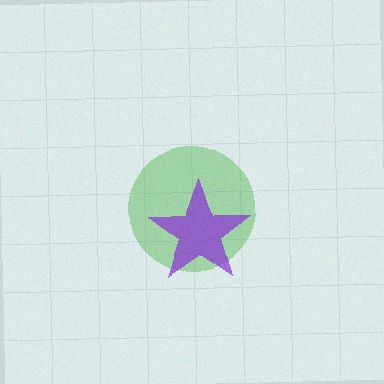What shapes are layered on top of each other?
The layered shapes are: a green circle, a purple star.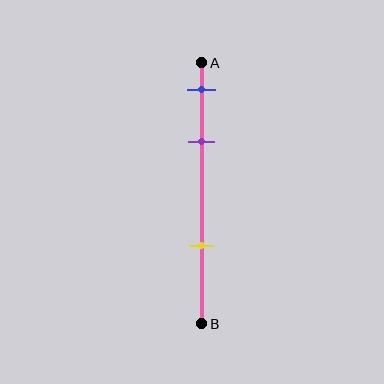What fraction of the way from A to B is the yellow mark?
The yellow mark is approximately 70% (0.7) of the way from A to B.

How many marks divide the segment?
There are 3 marks dividing the segment.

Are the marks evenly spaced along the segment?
No, the marks are not evenly spaced.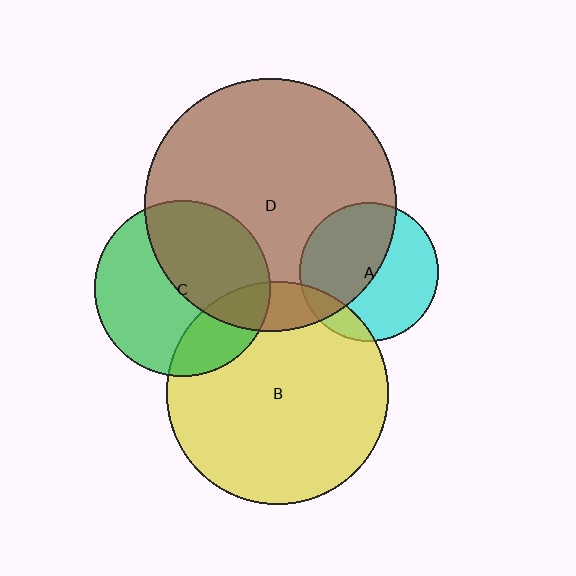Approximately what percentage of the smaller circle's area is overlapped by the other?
Approximately 45%.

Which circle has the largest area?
Circle D (brown).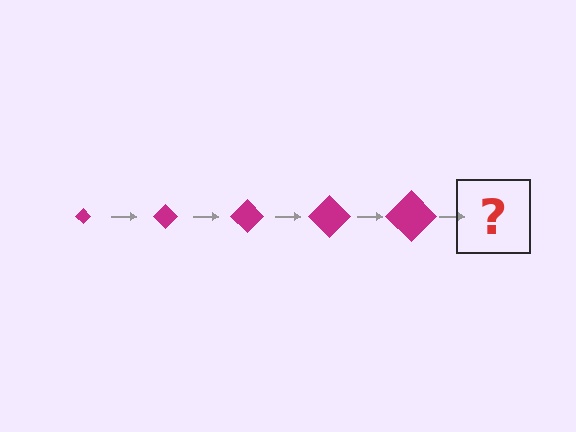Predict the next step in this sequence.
The next step is a magenta diamond, larger than the previous one.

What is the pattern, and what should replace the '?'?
The pattern is that the diamond gets progressively larger each step. The '?' should be a magenta diamond, larger than the previous one.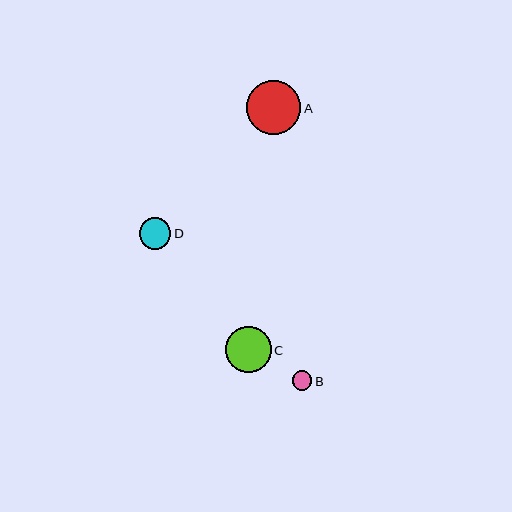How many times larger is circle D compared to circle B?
Circle D is approximately 1.6 times the size of circle B.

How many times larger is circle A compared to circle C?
Circle A is approximately 1.2 times the size of circle C.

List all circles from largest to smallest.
From largest to smallest: A, C, D, B.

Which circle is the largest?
Circle A is the largest with a size of approximately 54 pixels.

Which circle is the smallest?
Circle B is the smallest with a size of approximately 19 pixels.